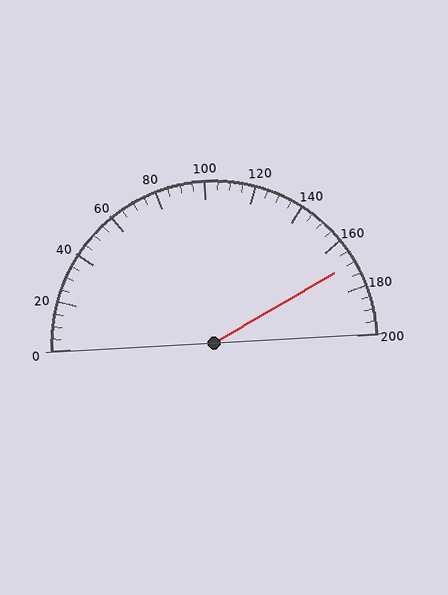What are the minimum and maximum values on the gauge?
The gauge ranges from 0 to 200.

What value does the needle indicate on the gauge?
The needle indicates approximately 170.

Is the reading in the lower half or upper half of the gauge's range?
The reading is in the upper half of the range (0 to 200).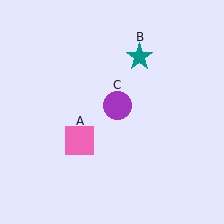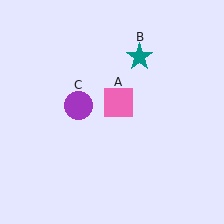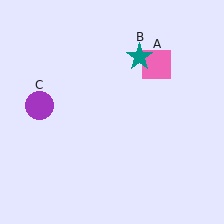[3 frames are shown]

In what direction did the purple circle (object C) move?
The purple circle (object C) moved left.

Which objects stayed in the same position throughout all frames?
Teal star (object B) remained stationary.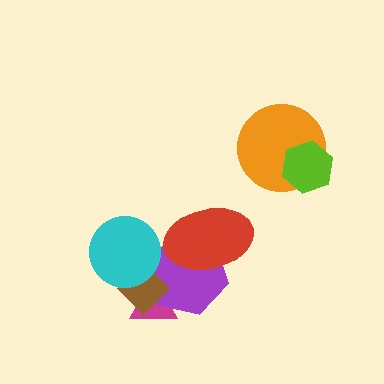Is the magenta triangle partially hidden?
Yes, it is partially covered by another shape.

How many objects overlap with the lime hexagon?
1 object overlaps with the lime hexagon.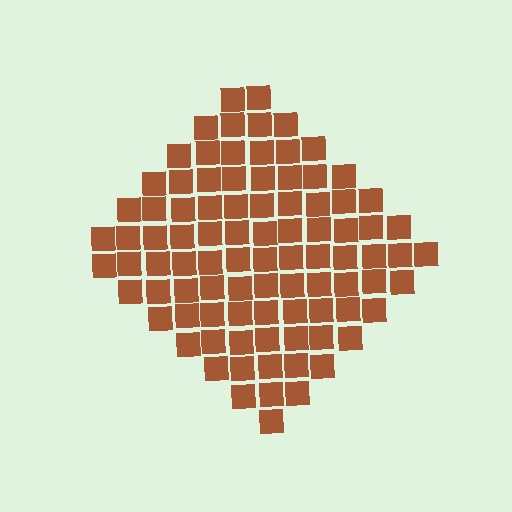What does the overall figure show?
The overall figure shows a diamond.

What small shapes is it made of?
It is made of small squares.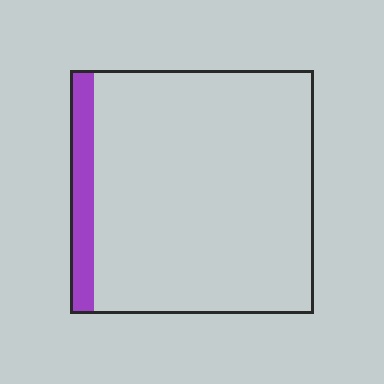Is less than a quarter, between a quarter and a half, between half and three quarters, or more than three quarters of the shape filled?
Less than a quarter.